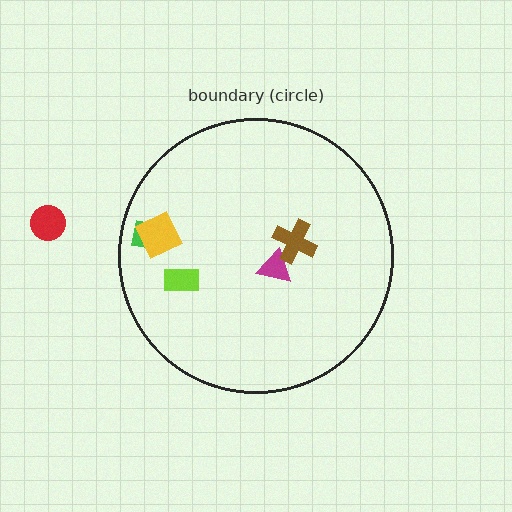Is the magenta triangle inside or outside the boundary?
Inside.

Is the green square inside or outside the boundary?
Inside.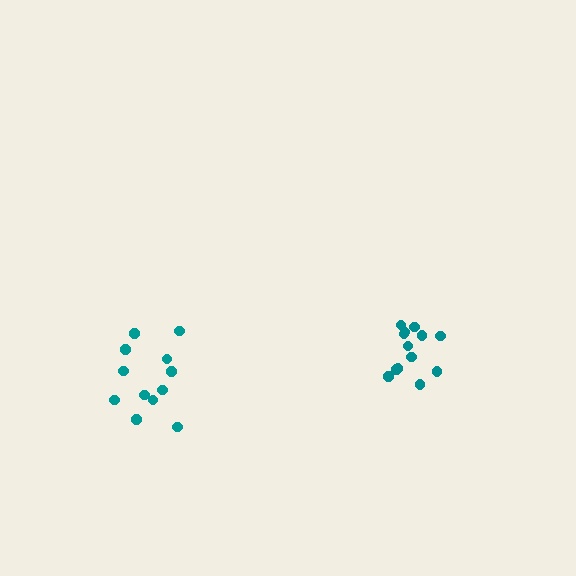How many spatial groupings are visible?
There are 2 spatial groupings.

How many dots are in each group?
Group 1: 13 dots, Group 2: 12 dots (25 total).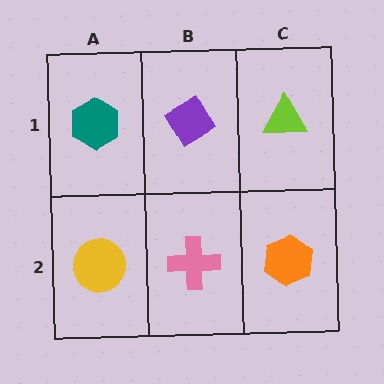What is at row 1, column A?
A teal hexagon.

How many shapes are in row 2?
3 shapes.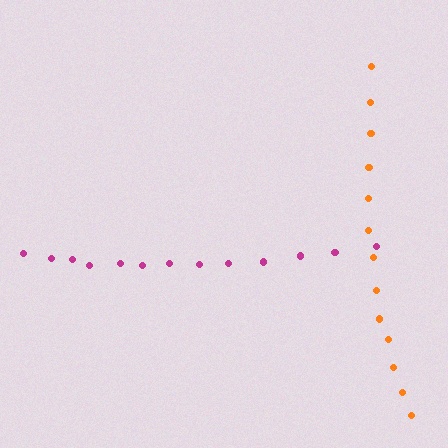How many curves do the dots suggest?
There are 2 distinct paths.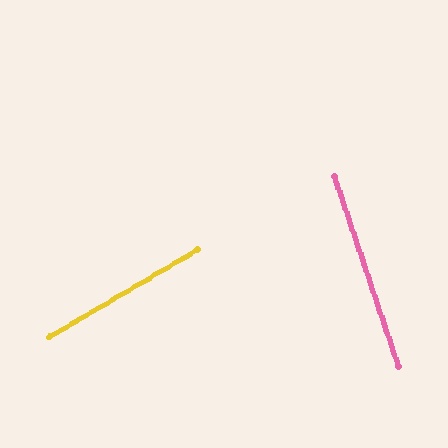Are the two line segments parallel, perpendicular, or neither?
Neither parallel nor perpendicular — they differ by about 78°.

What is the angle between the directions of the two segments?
Approximately 78 degrees.